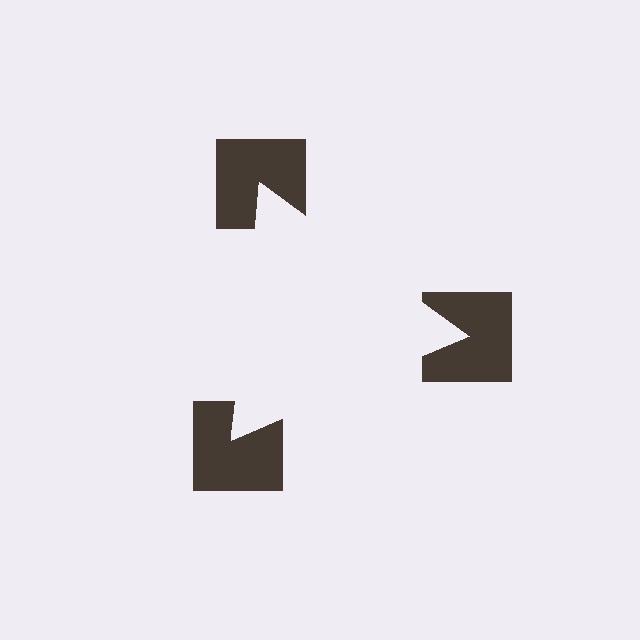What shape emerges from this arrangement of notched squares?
An illusory triangle — its edges are inferred from the aligned wedge cuts in the notched squares, not physically drawn.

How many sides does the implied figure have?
3 sides.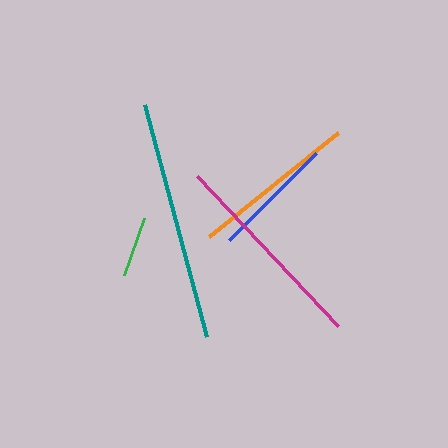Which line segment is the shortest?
The green line is the shortest at approximately 61 pixels.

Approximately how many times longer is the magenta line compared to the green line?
The magenta line is approximately 3.4 times the length of the green line.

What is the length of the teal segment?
The teal segment is approximately 240 pixels long.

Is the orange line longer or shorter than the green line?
The orange line is longer than the green line.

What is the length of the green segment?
The green segment is approximately 61 pixels long.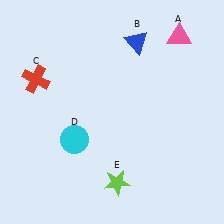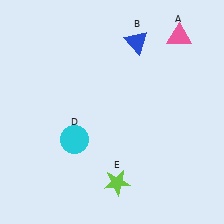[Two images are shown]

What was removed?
The red cross (C) was removed in Image 2.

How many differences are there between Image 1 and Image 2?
There is 1 difference between the two images.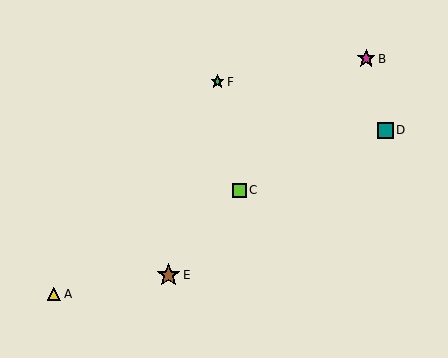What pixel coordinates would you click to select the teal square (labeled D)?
Click at (385, 130) to select the teal square D.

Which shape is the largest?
The brown star (labeled E) is the largest.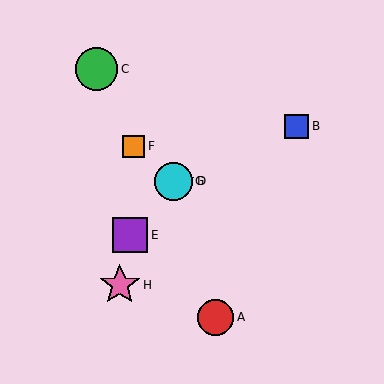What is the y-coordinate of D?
Object D is at y≈181.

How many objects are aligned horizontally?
2 objects (D, G) are aligned horizontally.